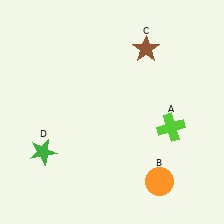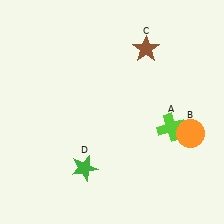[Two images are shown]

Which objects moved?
The objects that moved are: the orange circle (B), the green star (D).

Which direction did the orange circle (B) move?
The orange circle (B) moved up.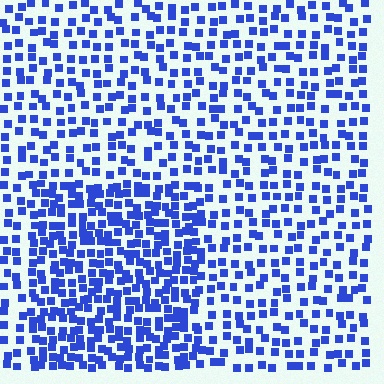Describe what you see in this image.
The image contains small blue elements arranged at two different densities. A rectangle-shaped region is visible where the elements are more densely packed than the surrounding area.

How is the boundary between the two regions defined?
The boundary is defined by a change in element density (approximately 1.8x ratio). All elements are the same color, size, and shape.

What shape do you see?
I see a rectangle.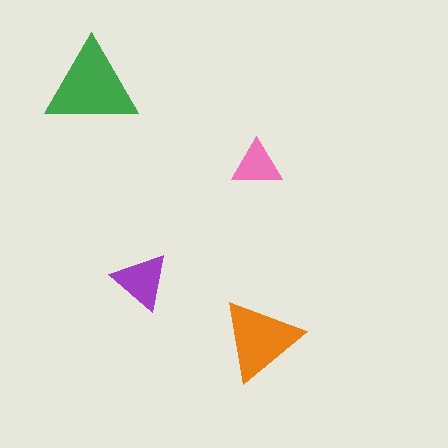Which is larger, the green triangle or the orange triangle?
The green one.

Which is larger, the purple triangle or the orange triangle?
The orange one.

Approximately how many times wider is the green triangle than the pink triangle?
About 2 times wider.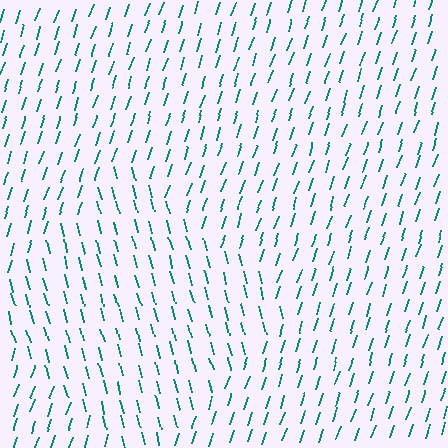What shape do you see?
I see a diamond.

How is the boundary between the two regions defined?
The boundary is defined purely by a change in line orientation (approximately 33 degrees difference). All lines are the same color and thickness.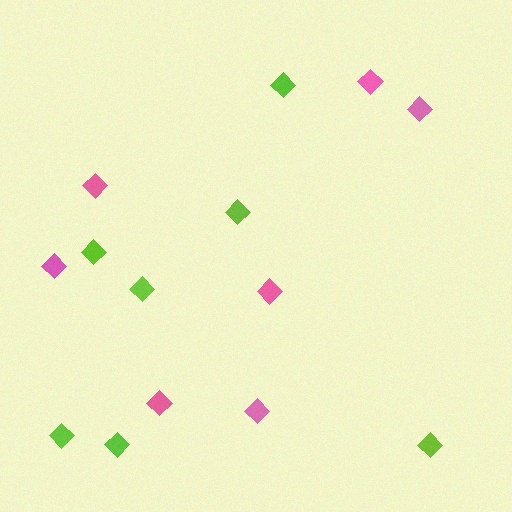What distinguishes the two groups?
There are 2 groups: one group of lime diamonds (7) and one group of pink diamonds (7).